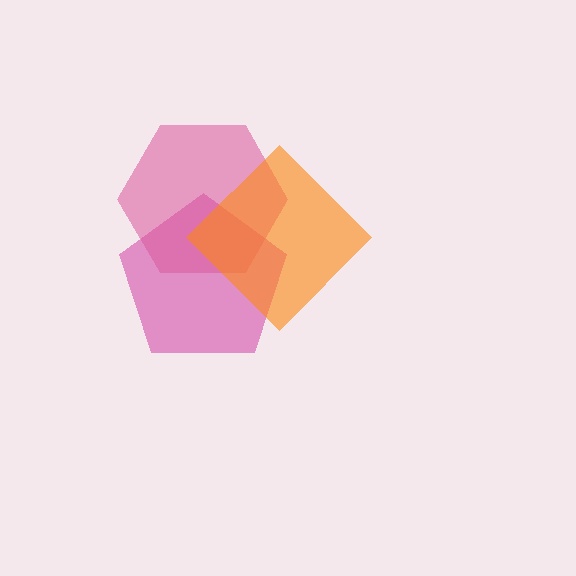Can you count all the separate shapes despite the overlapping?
Yes, there are 3 separate shapes.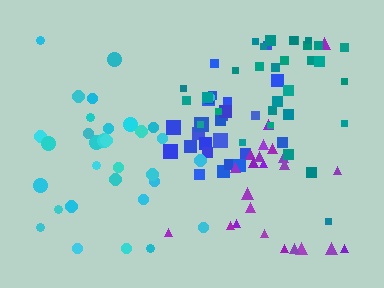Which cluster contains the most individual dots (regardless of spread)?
Cyan (32).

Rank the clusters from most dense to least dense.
blue, teal, purple, cyan.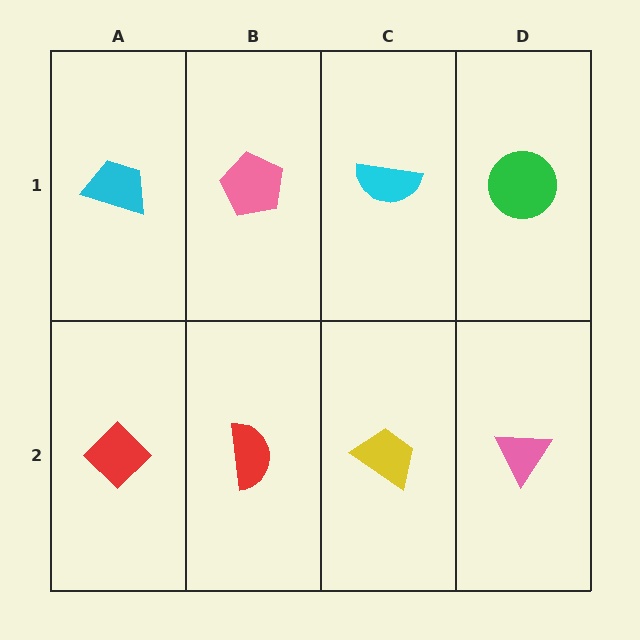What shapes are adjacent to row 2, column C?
A cyan semicircle (row 1, column C), a red semicircle (row 2, column B), a pink triangle (row 2, column D).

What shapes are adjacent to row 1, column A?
A red diamond (row 2, column A), a pink pentagon (row 1, column B).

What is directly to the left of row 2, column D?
A yellow trapezoid.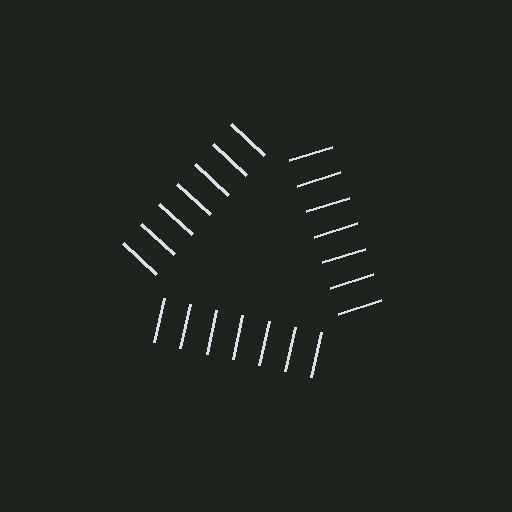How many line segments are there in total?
21 — 7 along each of the 3 edges.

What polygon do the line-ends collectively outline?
An illusory triangle — the line segments terminate on its edges but no continuous stroke is drawn.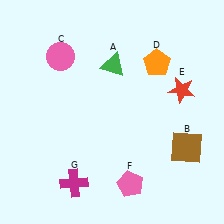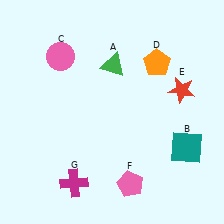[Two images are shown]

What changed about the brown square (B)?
In Image 1, B is brown. In Image 2, it changed to teal.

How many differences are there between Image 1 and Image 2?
There is 1 difference between the two images.